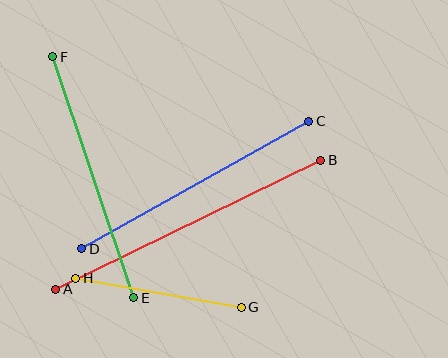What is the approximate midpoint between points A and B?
The midpoint is at approximately (188, 225) pixels.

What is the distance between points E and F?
The distance is approximately 254 pixels.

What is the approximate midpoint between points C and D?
The midpoint is at approximately (195, 185) pixels.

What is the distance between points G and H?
The distance is approximately 168 pixels.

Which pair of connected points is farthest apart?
Points A and B are farthest apart.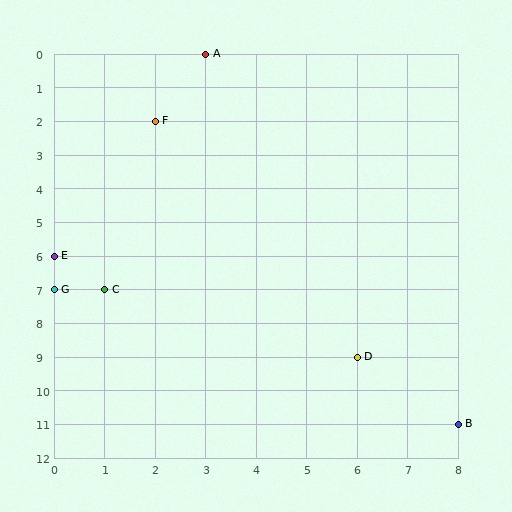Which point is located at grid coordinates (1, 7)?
Point C is at (1, 7).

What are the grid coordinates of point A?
Point A is at grid coordinates (3, 0).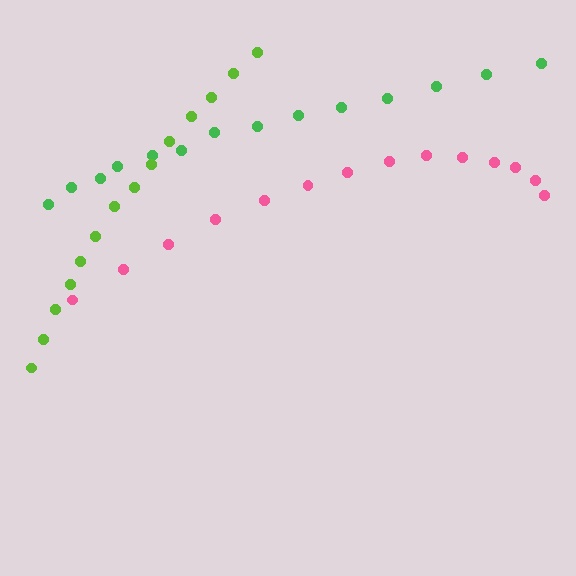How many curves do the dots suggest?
There are 3 distinct paths.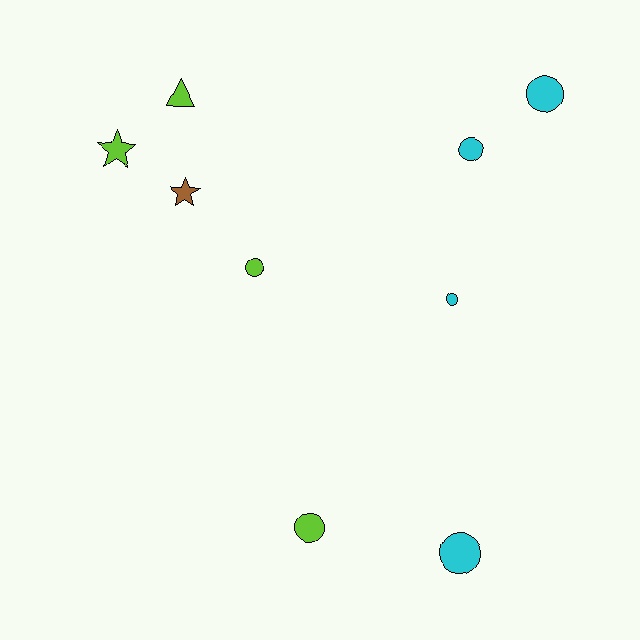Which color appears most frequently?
Lime, with 4 objects.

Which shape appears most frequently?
Circle, with 6 objects.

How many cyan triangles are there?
There are no cyan triangles.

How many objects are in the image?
There are 9 objects.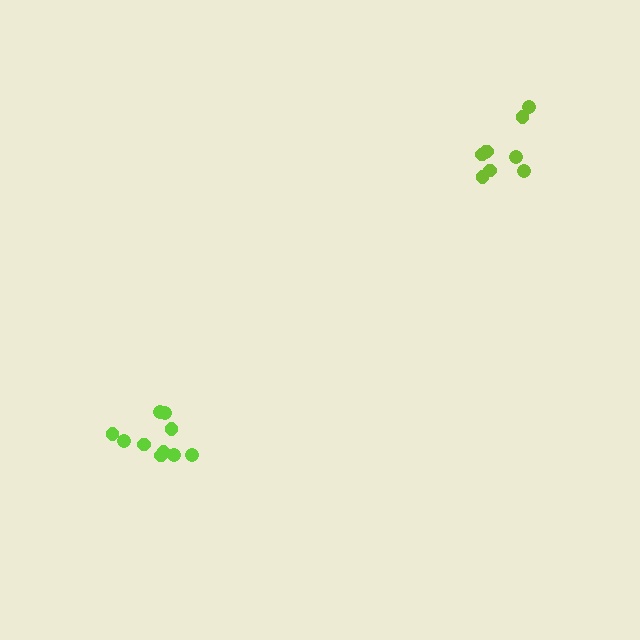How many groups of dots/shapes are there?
There are 2 groups.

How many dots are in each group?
Group 1: 10 dots, Group 2: 9 dots (19 total).